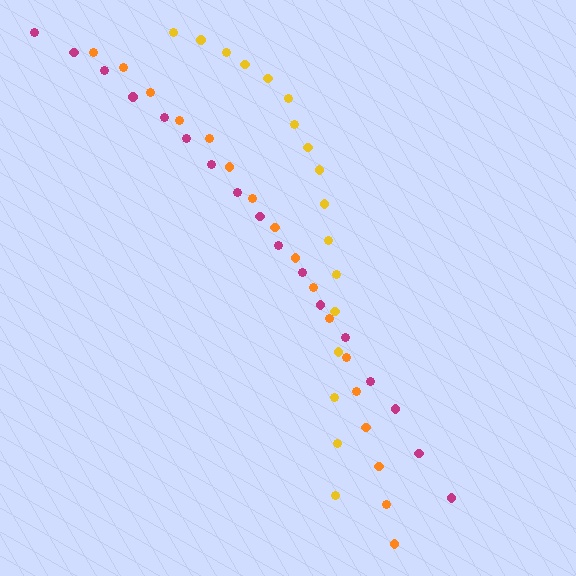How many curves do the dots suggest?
There are 3 distinct paths.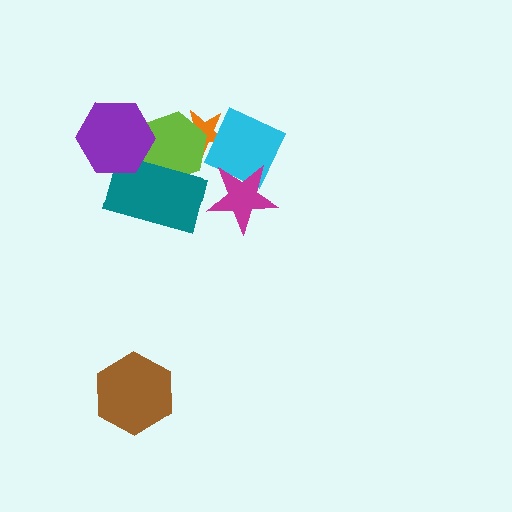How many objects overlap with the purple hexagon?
2 objects overlap with the purple hexagon.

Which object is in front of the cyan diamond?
The magenta star is in front of the cyan diamond.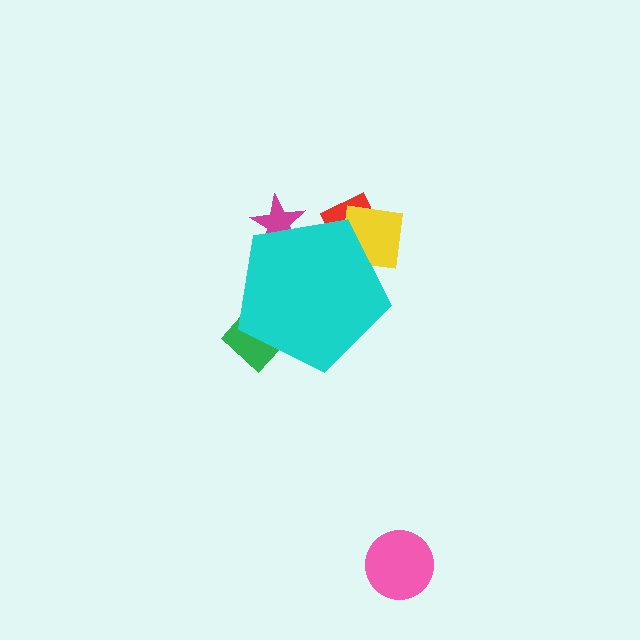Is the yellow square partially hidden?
Yes, the yellow square is partially hidden behind the cyan pentagon.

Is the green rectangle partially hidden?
Yes, the green rectangle is partially hidden behind the cyan pentagon.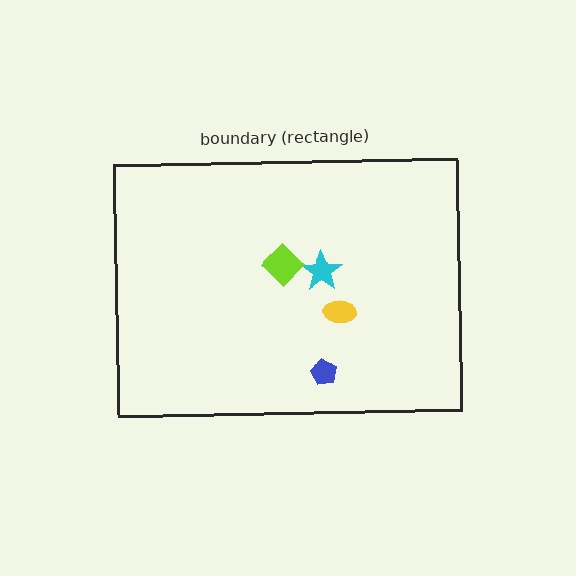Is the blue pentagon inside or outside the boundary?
Inside.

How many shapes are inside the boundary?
4 inside, 0 outside.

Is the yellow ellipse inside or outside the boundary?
Inside.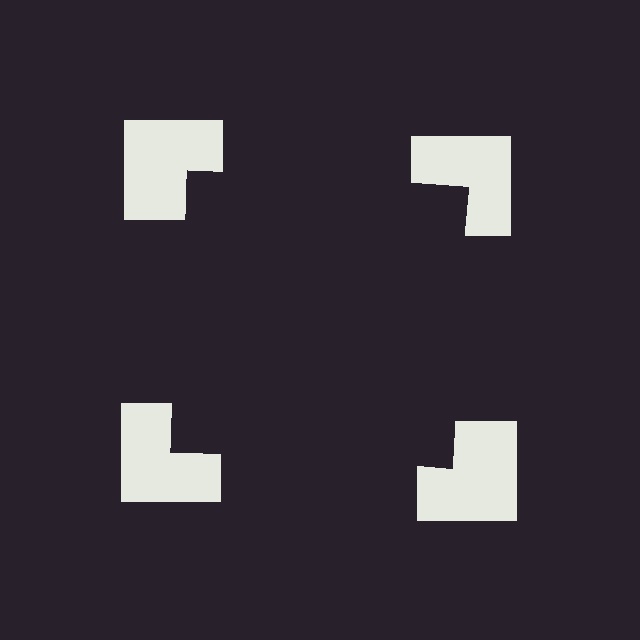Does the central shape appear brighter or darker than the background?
It typically appears slightly darker than the background, even though no actual brightness change is drawn.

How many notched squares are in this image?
There are 4 — one at each vertex of the illusory square.